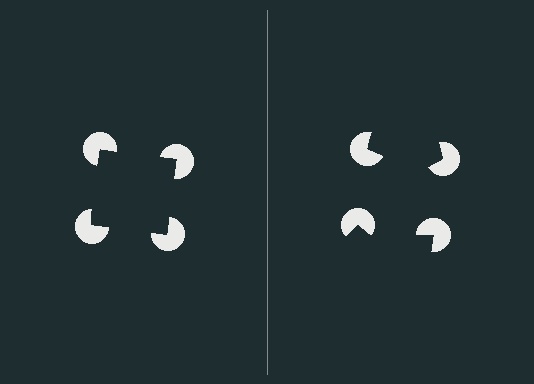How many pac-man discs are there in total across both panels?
8 — 4 on each side.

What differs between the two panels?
The pac-man discs are positioned identically on both sides; only the wedge orientations differ. On the left they align to a square; on the right they are misaligned.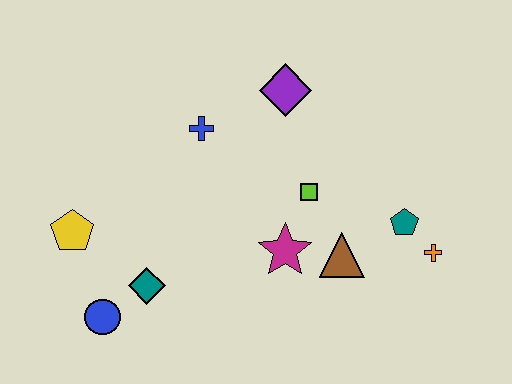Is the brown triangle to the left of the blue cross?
No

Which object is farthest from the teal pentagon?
The yellow pentagon is farthest from the teal pentagon.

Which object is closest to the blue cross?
The purple diamond is closest to the blue cross.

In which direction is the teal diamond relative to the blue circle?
The teal diamond is to the right of the blue circle.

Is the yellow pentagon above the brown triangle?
Yes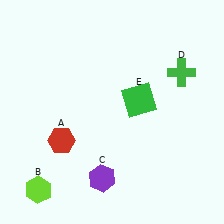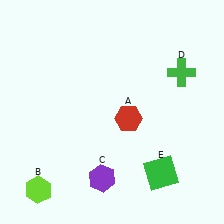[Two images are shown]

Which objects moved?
The objects that moved are: the red hexagon (A), the green square (E).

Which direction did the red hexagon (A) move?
The red hexagon (A) moved right.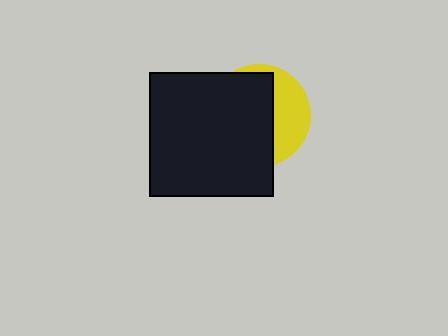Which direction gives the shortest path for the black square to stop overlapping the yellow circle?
Moving left gives the shortest separation.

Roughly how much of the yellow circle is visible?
A small part of it is visible (roughly 36%).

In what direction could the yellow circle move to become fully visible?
The yellow circle could move right. That would shift it out from behind the black square entirely.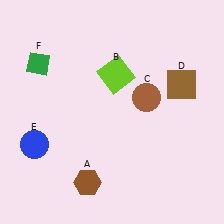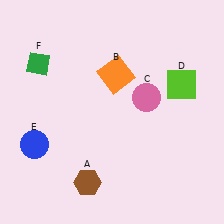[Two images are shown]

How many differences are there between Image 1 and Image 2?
There are 3 differences between the two images.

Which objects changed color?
B changed from lime to orange. C changed from brown to pink. D changed from brown to lime.